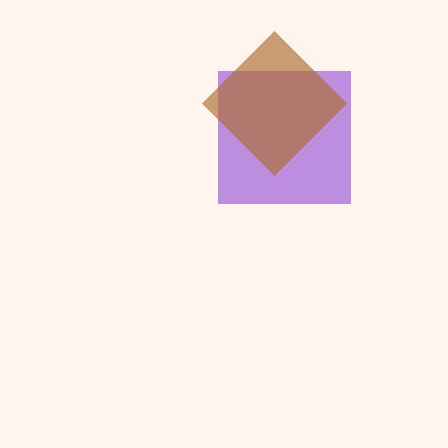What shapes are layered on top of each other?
The layered shapes are: a purple square, a brown diamond.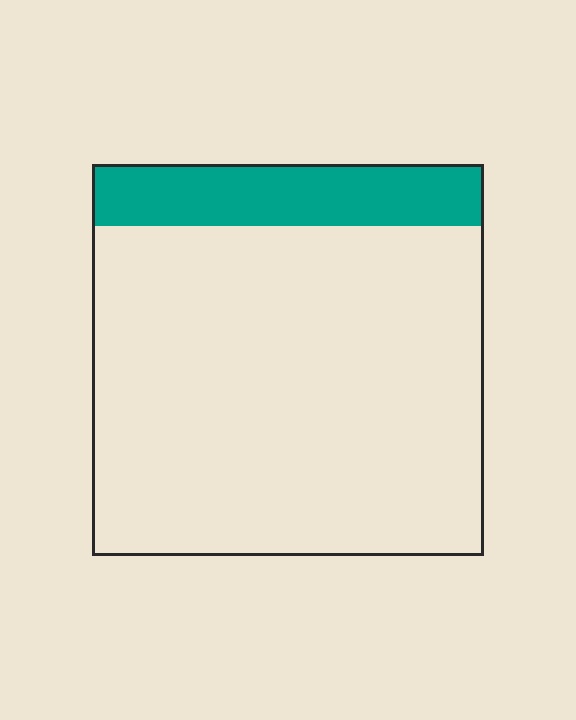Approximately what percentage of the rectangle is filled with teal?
Approximately 15%.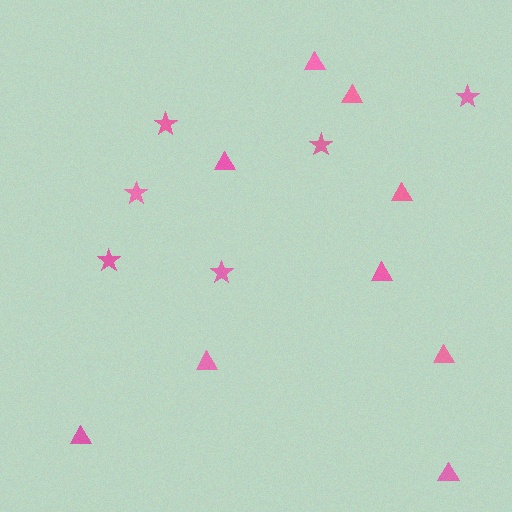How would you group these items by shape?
There are 2 groups: one group of stars (6) and one group of triangles (9).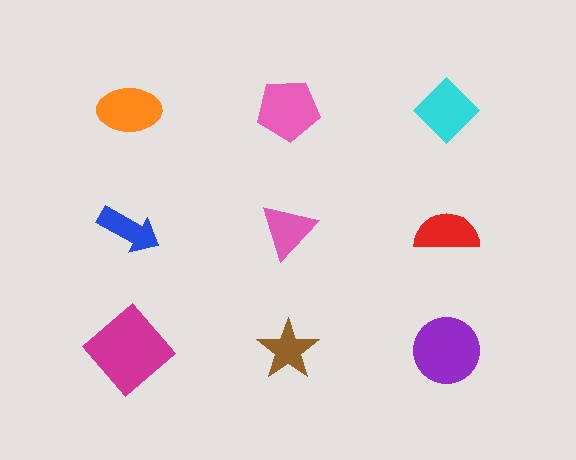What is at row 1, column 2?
A pink pentagon.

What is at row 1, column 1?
An orange ellipse.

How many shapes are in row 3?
3 shapes.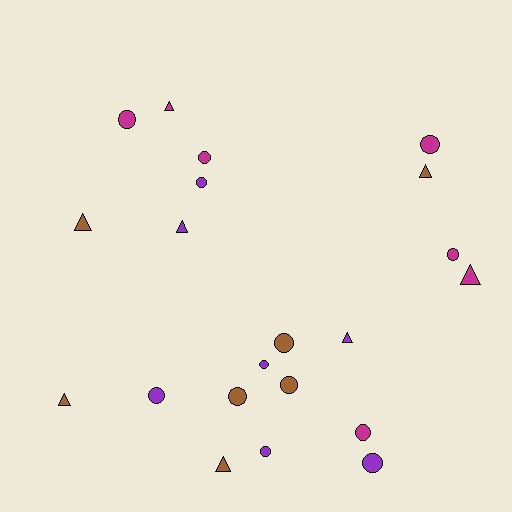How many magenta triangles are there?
There are 2 magenta triangles.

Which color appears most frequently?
Magenta, with 7 objects.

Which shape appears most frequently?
Circle, with 13 objects.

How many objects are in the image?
There are 21 objects.